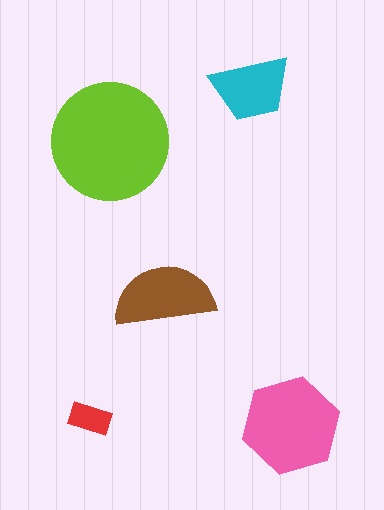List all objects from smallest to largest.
The red rectangle, the cyan trapezoid, the brown semicircle, the pink hexagon, the lime circle.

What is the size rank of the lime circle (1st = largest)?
1st.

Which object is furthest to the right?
The pink hexagon is rightmost.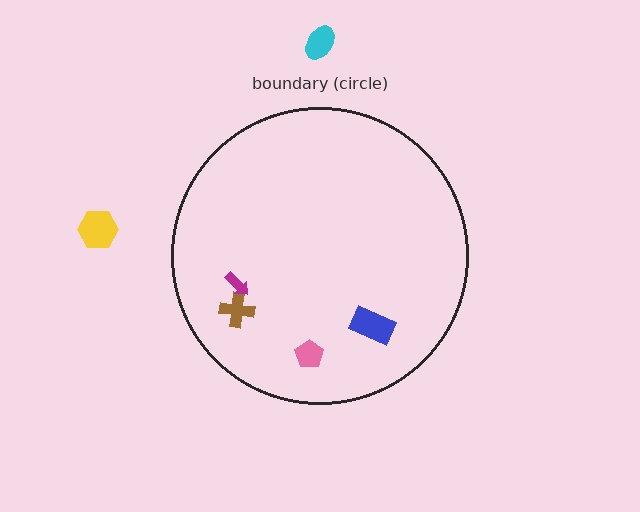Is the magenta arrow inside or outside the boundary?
Inside.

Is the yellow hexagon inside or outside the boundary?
Outside.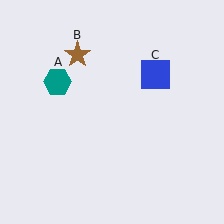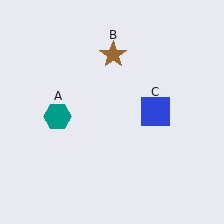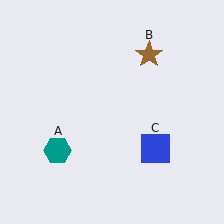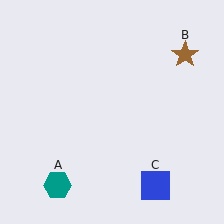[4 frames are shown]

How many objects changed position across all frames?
3 objects changed position: teal hexagon (object A), brown star (object B), blue square (object C).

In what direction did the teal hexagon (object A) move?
The teal hexagon (object A) moved down.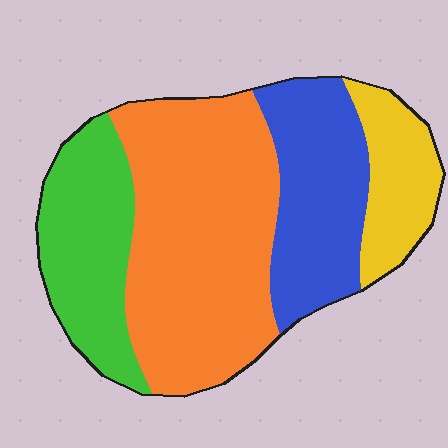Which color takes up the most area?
Orange, at roughly 45%.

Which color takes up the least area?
Yellow, at roughly 15%.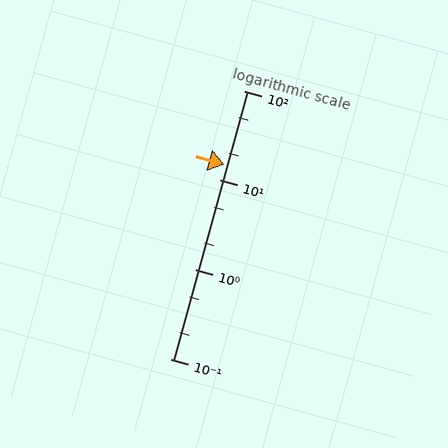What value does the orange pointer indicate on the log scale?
The pointer indicates approximately 15.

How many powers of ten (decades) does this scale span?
The scale spans 3 decades, from 0.1 to 100.